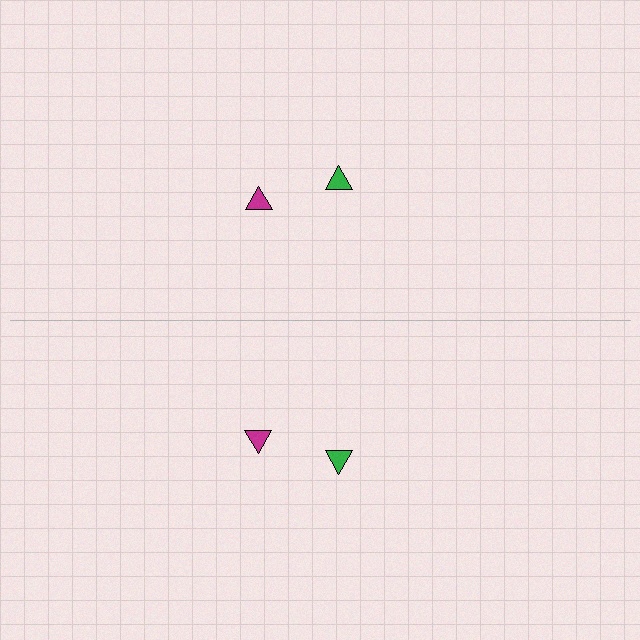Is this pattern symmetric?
Yes, this pattern has bilateral (reflection) symmetry.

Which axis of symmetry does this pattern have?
The pattern has a horizontal axis of symmetry running through the center of the image.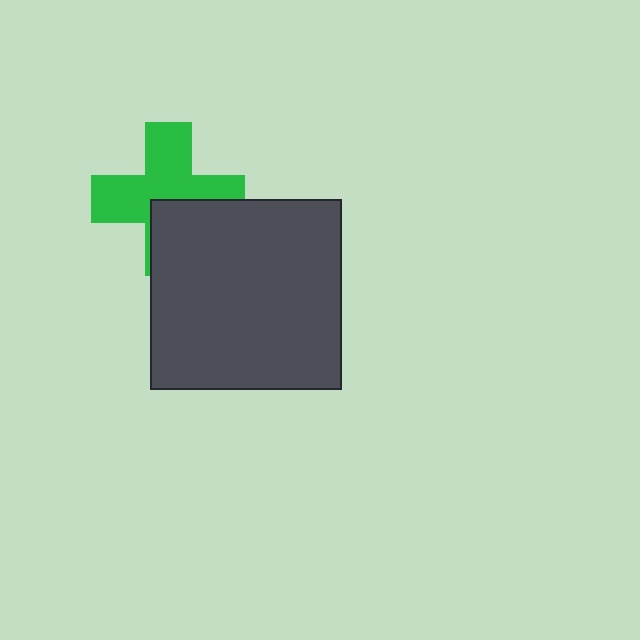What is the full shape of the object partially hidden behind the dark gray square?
The partially hidden object is a green cross.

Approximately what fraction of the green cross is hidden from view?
Roughly 37% of the green cross is hidden behind the dark gray square.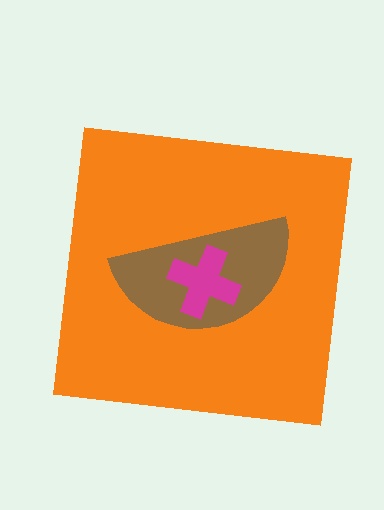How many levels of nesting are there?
3.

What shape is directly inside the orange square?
The brown semicircle.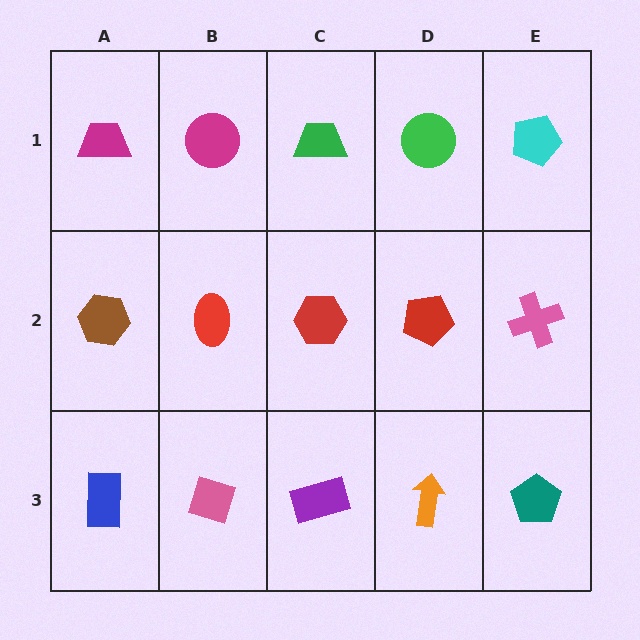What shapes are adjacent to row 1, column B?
A red ellipse (row 2, column B), a magenta trapezoid (row 1, column A), a green trapezoid (row 1, column C).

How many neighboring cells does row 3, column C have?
3.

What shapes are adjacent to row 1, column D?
A red pentagon (row 2, column D), a green trapezoid (row 1, column C), a cyan pentagon (row 1, column E).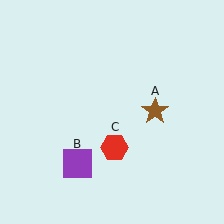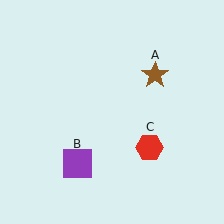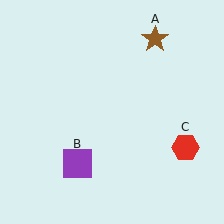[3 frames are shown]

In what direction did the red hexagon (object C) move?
The red hexagon (object C) moved right.